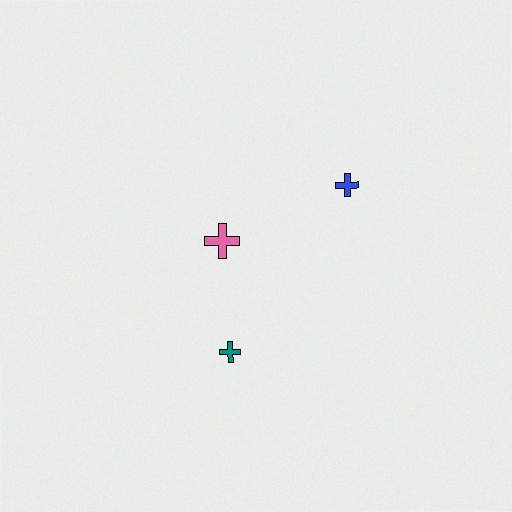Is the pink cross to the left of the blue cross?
Yes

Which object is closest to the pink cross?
The teal cross is closest to the pink cross.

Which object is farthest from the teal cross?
The blue cross is farthest from the teal cross.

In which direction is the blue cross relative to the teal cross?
The blue cross is above the teal cross.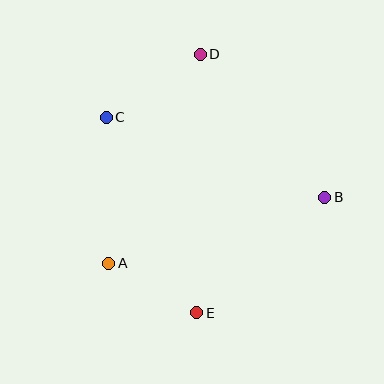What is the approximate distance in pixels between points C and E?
The distance between C and E is approximately 216 pixels.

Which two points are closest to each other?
Points A and E are closest to each other.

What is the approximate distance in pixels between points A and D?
The distance between A and D is approximately 228 pixels.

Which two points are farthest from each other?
Points D and E are farthest from each other.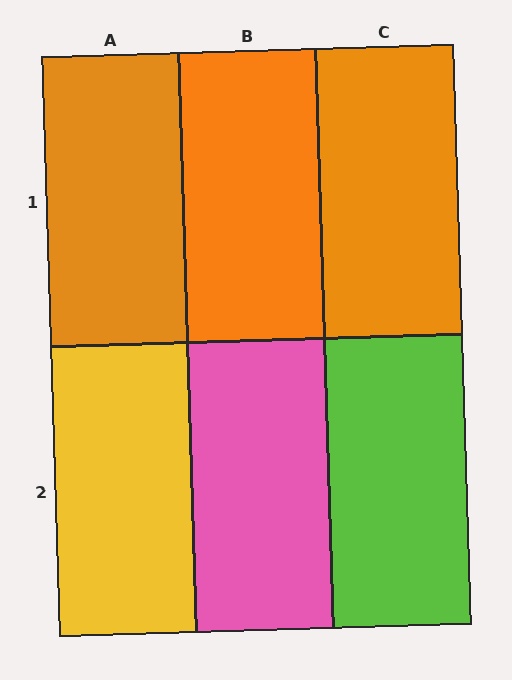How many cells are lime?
1 cell is lime.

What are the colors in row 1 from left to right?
Orange, orange, orange.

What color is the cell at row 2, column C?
Lime.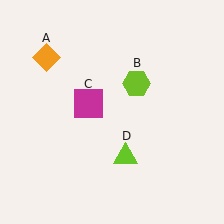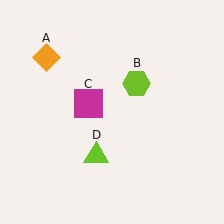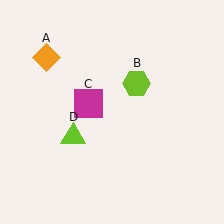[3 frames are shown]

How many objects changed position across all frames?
1 object changed position: lime triangle (object D).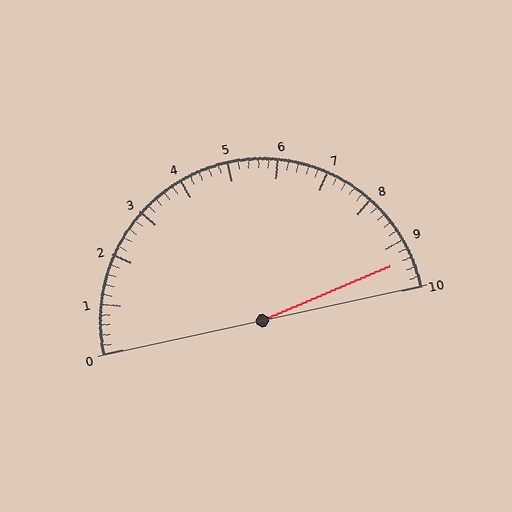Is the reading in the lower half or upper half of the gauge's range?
The reading is in the upper half of the range (0 to 10).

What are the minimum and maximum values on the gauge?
The gauge ranges from 0 to 10.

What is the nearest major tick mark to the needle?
The nearest major tick mark is 9.